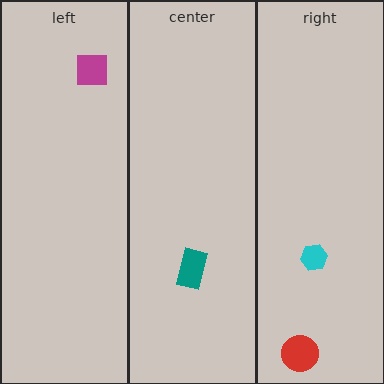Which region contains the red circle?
The right region.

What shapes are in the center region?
The teal rectangle.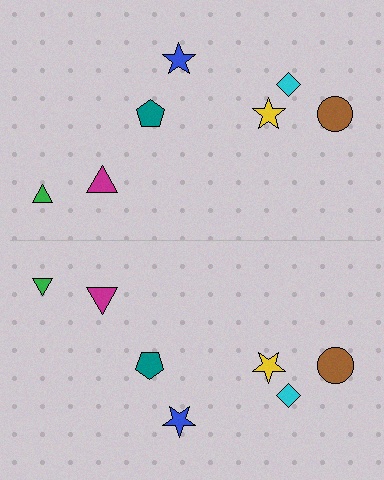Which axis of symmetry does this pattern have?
The pattern has a horizontal axis of symmetry running through the center of the image.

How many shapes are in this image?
There are 14 shapes in this image.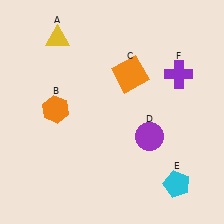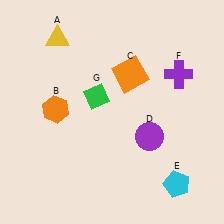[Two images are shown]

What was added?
A green diamond (G) was added in Image 2.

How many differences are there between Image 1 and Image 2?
There is 1 difference between the two images.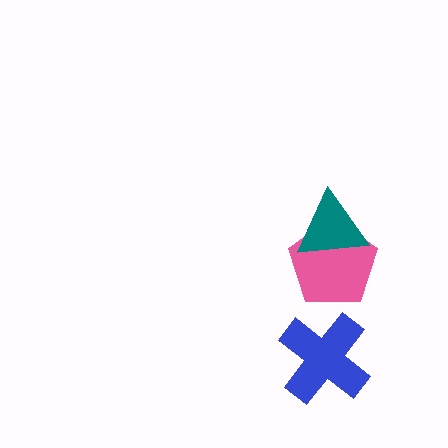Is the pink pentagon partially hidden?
Yes, it is partially covered by another shape.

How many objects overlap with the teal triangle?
1 object overlaps with the teal triangle.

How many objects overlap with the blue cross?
0 objects overlap with the blue cross.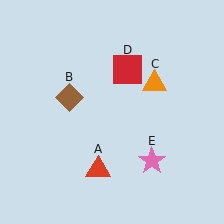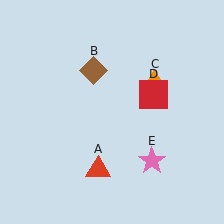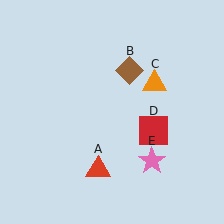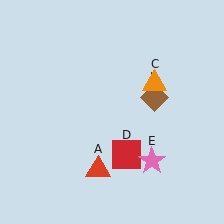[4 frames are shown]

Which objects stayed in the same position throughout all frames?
Red triangle (object A) and orange triangle (object C) and pink star (object E) remained stationary.